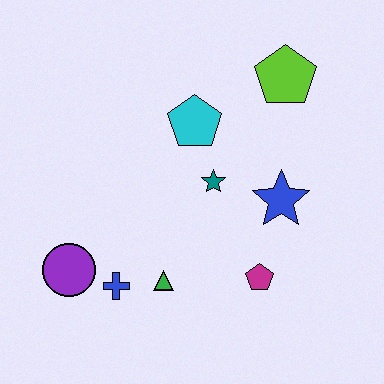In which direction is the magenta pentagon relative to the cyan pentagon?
The magenta pentagon is below the cyan pentagon.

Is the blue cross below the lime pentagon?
Yes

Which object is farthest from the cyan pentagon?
The purple circle is farthest from the cyan pentagon.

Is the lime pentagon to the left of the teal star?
No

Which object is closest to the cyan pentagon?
The teal star is closest to the cyan pentagon.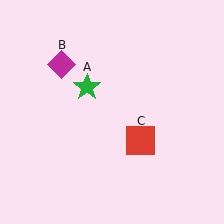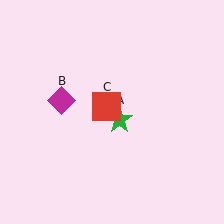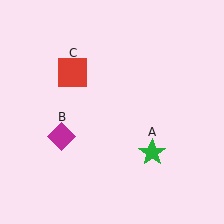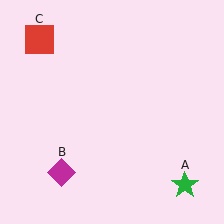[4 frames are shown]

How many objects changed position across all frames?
3 objects changed position: green star (object A), magenta diamond (object B), red square (object C).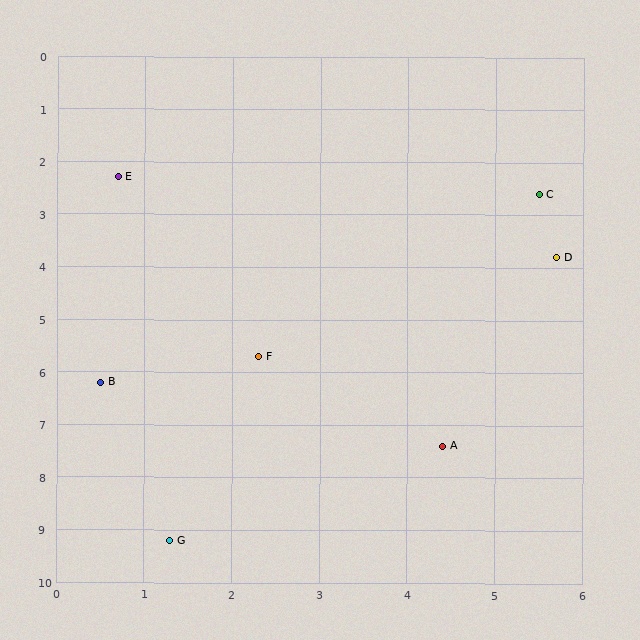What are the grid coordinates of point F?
Point F is at approximately (2.3, 5.7).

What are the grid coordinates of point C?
Point C is at approximately (5.5, 2.6).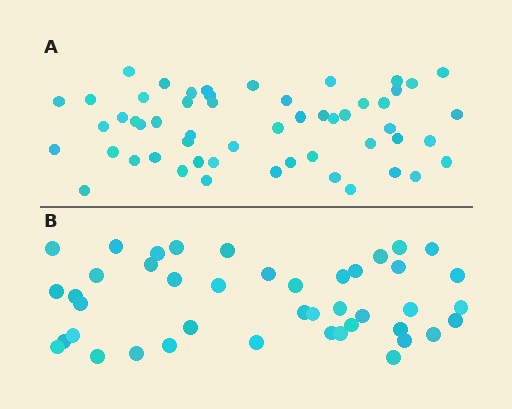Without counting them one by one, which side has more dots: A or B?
Region A (the top region) has more dots.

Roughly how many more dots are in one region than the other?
Region A has roughly 12 or so more dots than region B.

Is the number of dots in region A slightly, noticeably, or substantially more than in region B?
Region A has noticeably more, but not dramatically so. The ratio is roughly 1.3 to 1.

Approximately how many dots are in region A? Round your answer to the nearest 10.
About 50 dots. (The exact count is 54, which rounds to 50.)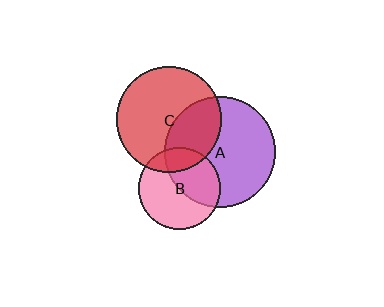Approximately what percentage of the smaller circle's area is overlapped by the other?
Approximately 45%.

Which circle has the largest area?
Circle A (purple).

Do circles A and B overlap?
Yes.